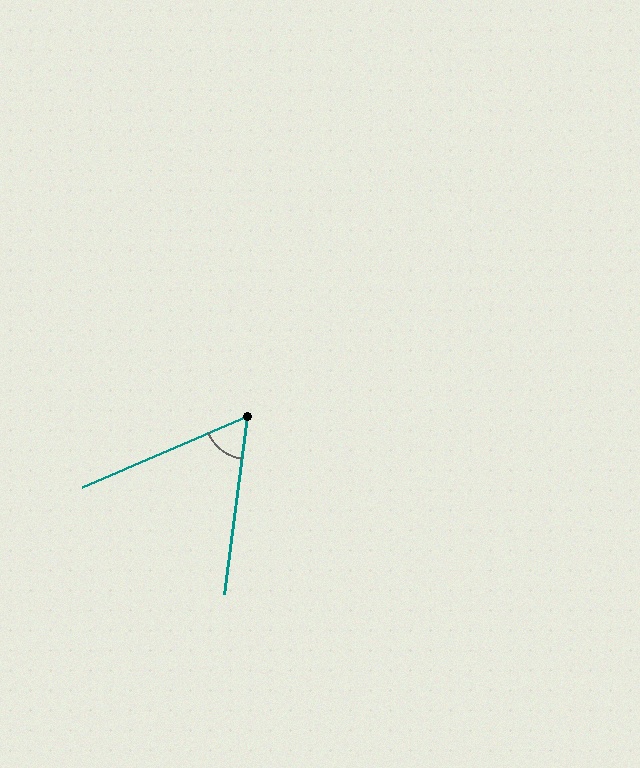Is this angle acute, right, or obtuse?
It is acute.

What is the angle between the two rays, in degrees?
Approximately 59 degrees.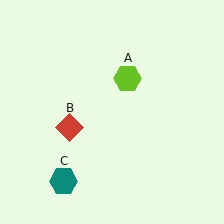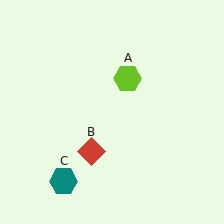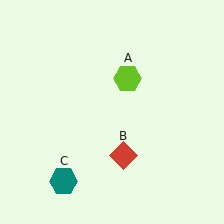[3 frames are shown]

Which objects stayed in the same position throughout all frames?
Lime hexagon (object A) and teal hexagon (object C) remained stationary.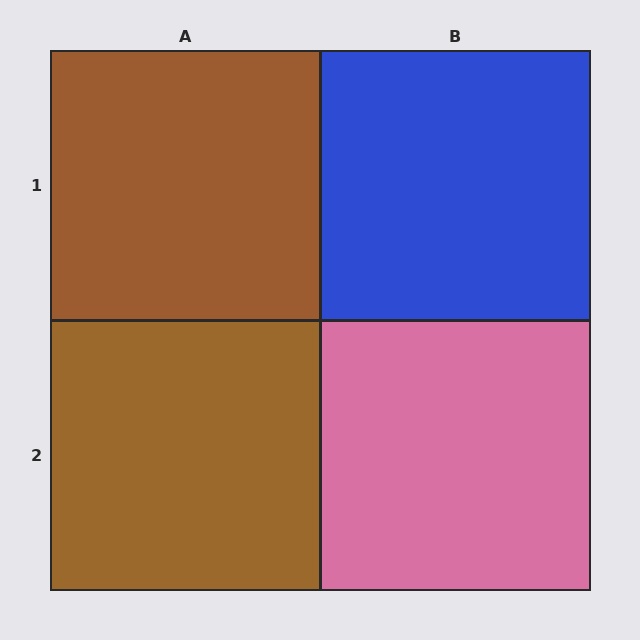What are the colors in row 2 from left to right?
Brown, pink.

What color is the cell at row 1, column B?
Blue.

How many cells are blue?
1 cell is blue.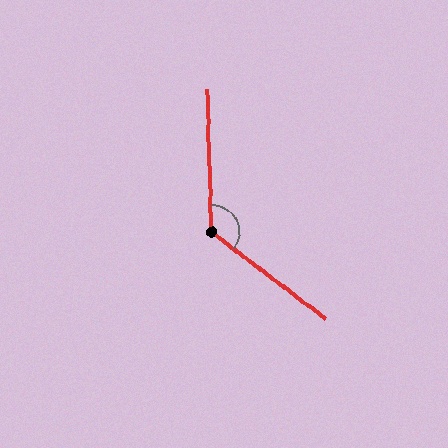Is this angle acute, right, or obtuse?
It is obtuse.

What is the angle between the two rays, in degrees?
Approximately 129 degrees.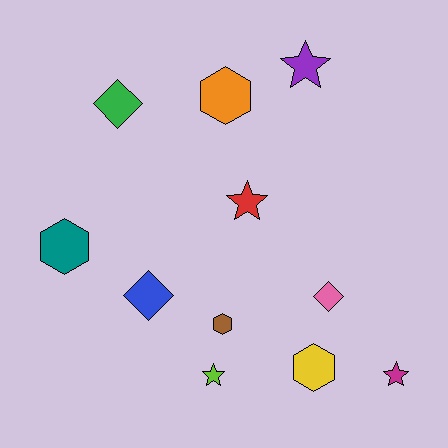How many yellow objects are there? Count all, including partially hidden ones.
There is 1 yellow object.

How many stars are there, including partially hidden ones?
There are 4 stars.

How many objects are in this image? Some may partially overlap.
There are 11 objects.